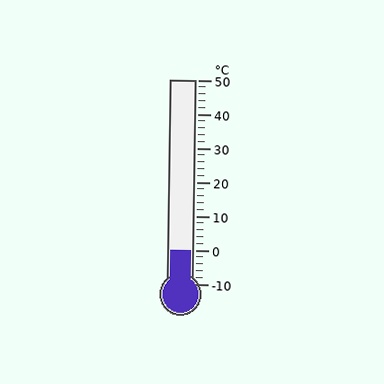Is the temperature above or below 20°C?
The temperature is below 20°C.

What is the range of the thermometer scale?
The thermometer scale ranges from -10°C to 50°C.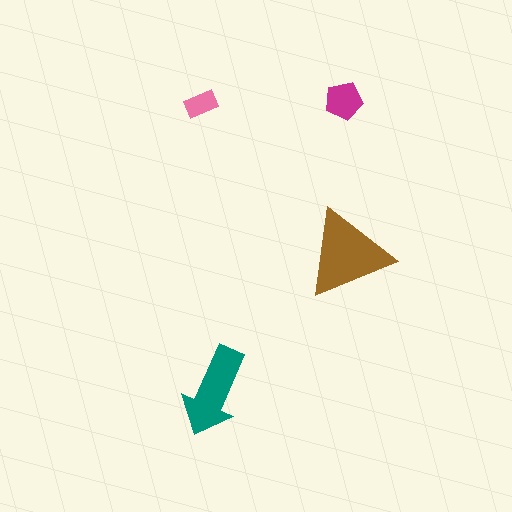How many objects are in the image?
There are 4 objects in the image.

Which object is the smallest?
The pink rectangle.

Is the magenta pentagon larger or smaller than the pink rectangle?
Larger.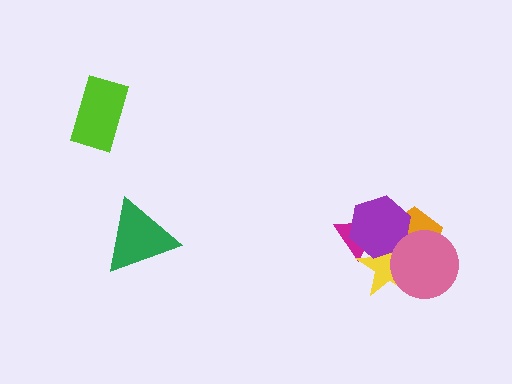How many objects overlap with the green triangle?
0 objects overlap with the green triangle.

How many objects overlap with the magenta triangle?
2 objects overlap with the magenta triangle.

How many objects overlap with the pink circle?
3 objects overlap with the pink circle.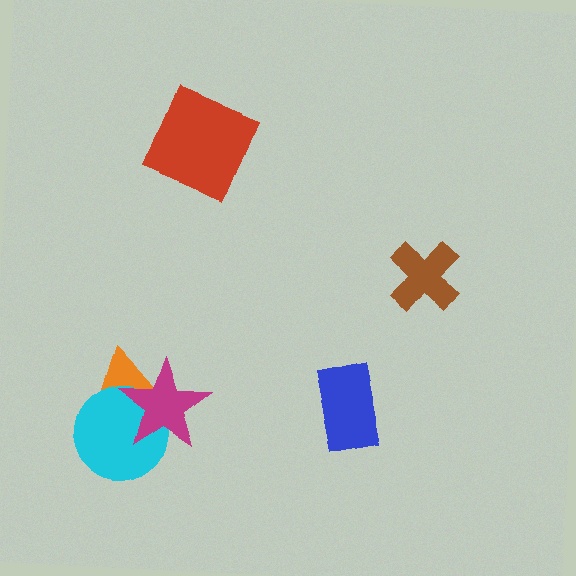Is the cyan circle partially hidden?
Yes, it is partially covered by another shape.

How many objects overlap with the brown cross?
0 objects overlap with the brown cross.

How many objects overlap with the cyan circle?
2 objects overlap with the cyan circle.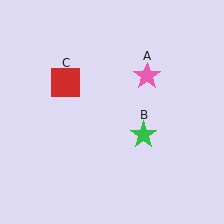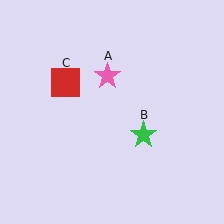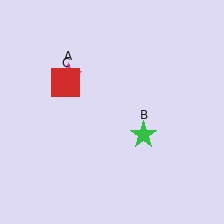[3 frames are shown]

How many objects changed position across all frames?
1 object changed position: pink star (object A).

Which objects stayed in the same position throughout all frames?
Green star (object B) and red square (object C) remained stationary.